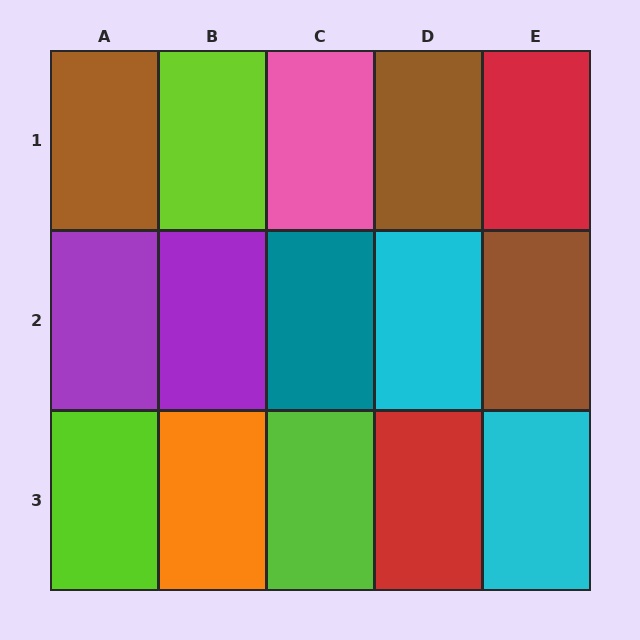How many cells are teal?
1 cell is teal.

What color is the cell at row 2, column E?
Brown.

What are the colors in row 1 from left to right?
Brown, lime, pink, brown, red.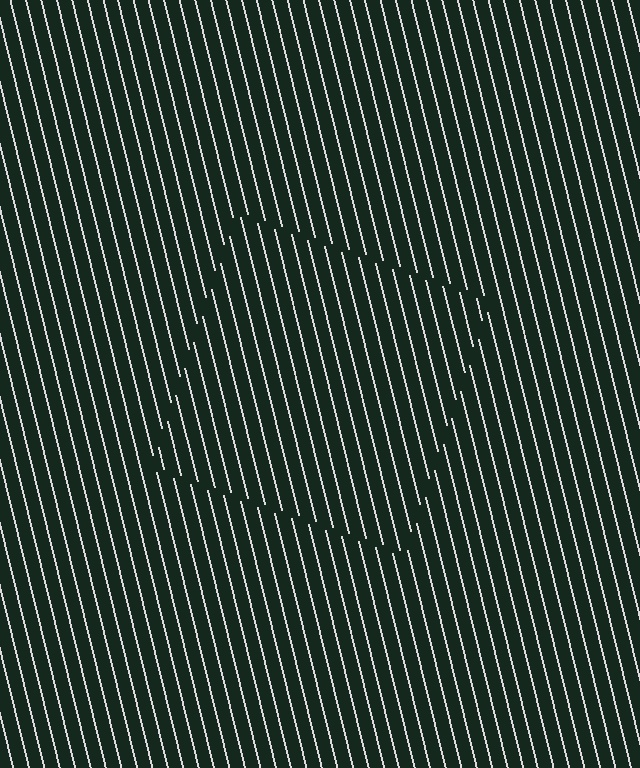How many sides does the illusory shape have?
4 sides — the line-ends trace a square.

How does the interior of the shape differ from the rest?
The interior of the shape contains the same grating, shifted by half a period — the contour is defined by the phase discontinuity where line-ends from the inner and outer gratings abut.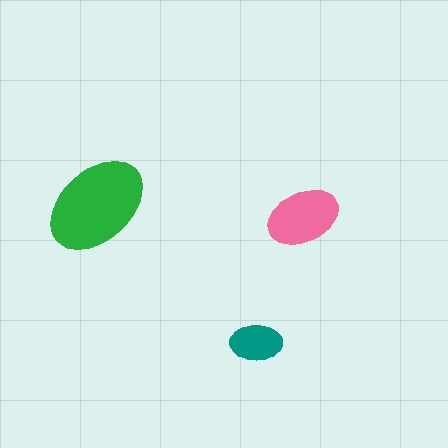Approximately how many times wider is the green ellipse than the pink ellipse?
About 1.5 times wider.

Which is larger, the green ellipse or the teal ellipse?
The green one.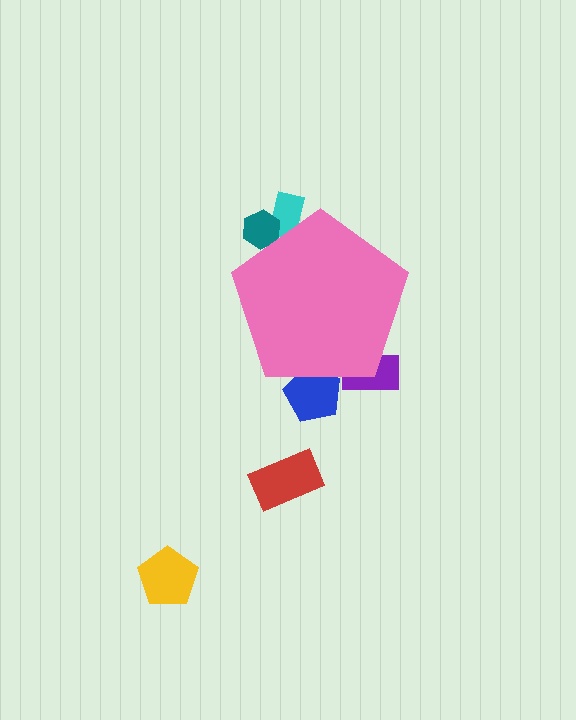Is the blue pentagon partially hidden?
Yes, the blue pentagon is partially hidden behind the pink pentagon.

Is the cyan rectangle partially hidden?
Yes, the cyan rectangle is partially hidden behind the pink pentagon.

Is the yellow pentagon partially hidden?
No, the yellow pentagon is fully visible.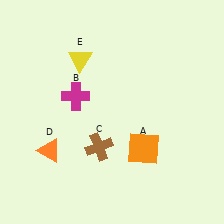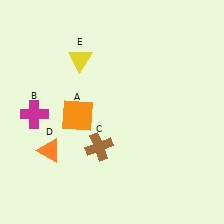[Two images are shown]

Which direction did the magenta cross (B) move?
The magenta cross (B) moved left.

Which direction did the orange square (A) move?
The orange square (A) moved left.